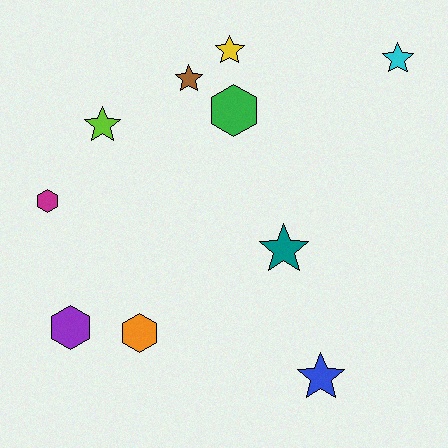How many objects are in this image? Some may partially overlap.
There are 10 objects.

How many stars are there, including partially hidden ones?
There are 6 stars.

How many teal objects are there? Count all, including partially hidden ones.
There is 1 teal object.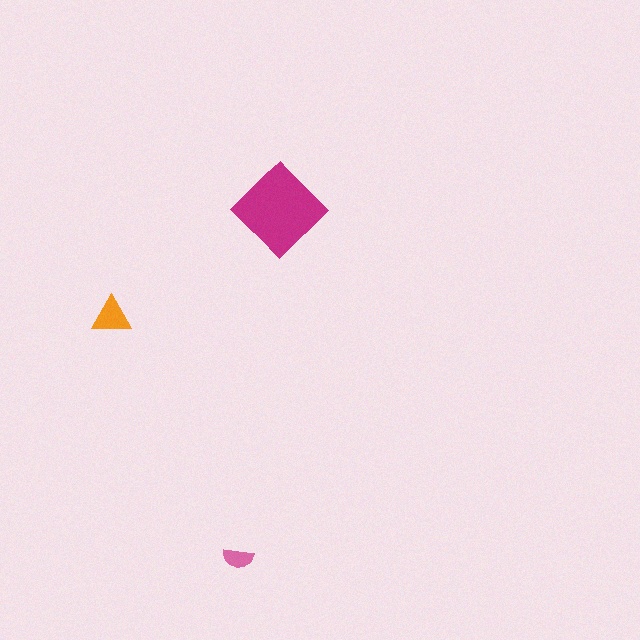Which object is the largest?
The magenta diamond.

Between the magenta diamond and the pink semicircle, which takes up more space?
The magenta diamond.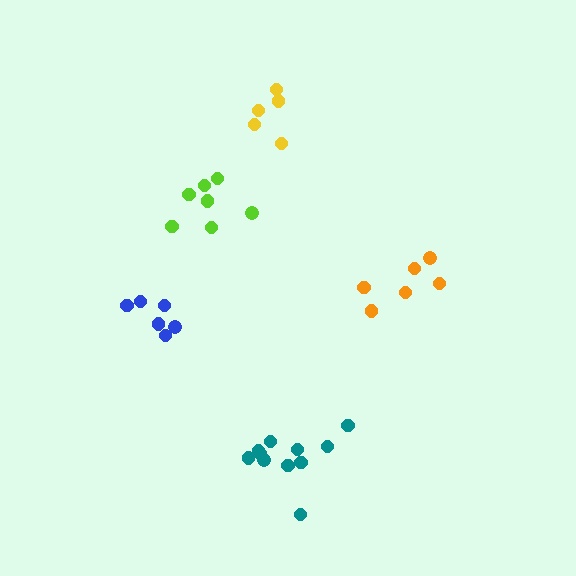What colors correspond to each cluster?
The clusters are colored: orange, teal, yellow, blue, lime.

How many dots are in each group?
Group 1: 6 dots, Group 2: 11 dots, Group 3: 5 dots, Group 4: 6 dots, Group 5: 7 dots (35 total).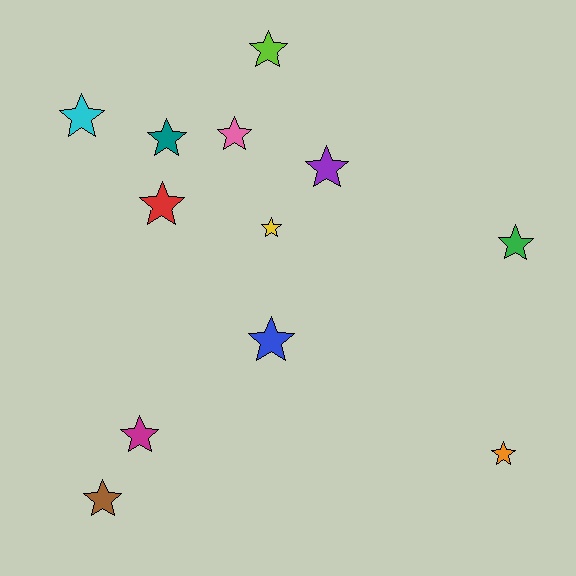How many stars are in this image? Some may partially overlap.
There are 12 stars.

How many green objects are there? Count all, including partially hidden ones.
There is 1 green object.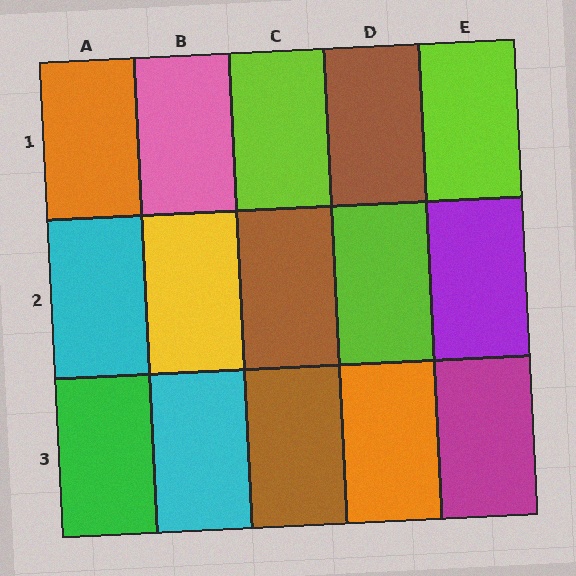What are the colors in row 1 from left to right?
Orange, pink, lime, brown, lime.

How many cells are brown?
3 cells are brown.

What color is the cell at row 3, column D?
Orange.